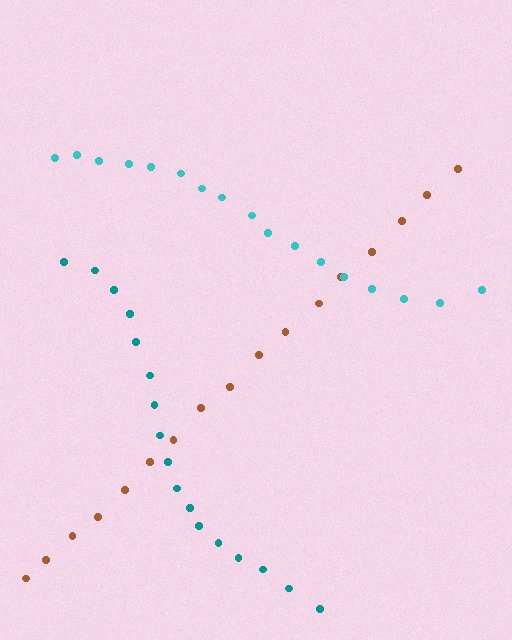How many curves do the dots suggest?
There are 3 distinct paths.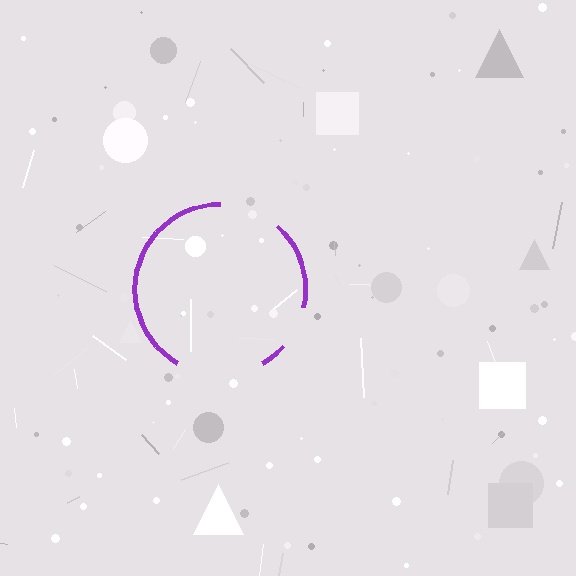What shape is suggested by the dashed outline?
The dashed outline suggests a circle.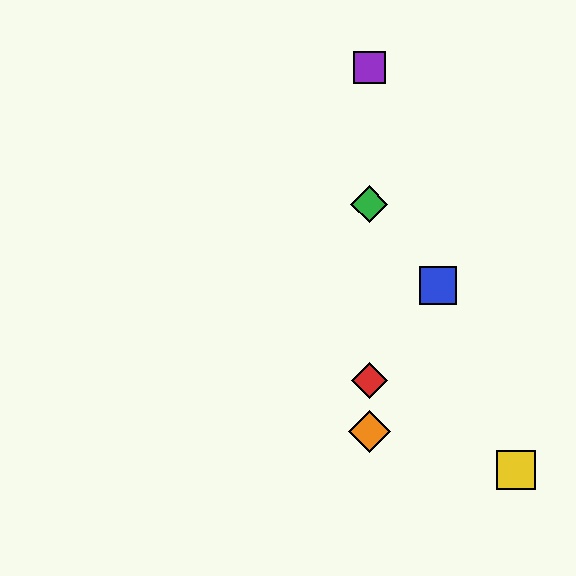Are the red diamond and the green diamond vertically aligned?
Yes, both are at x≈369.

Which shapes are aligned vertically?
The red diamond, the green diamond, the purple square, the orange diamond are aligned vertically.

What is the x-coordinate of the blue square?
The blue square is at x≈438.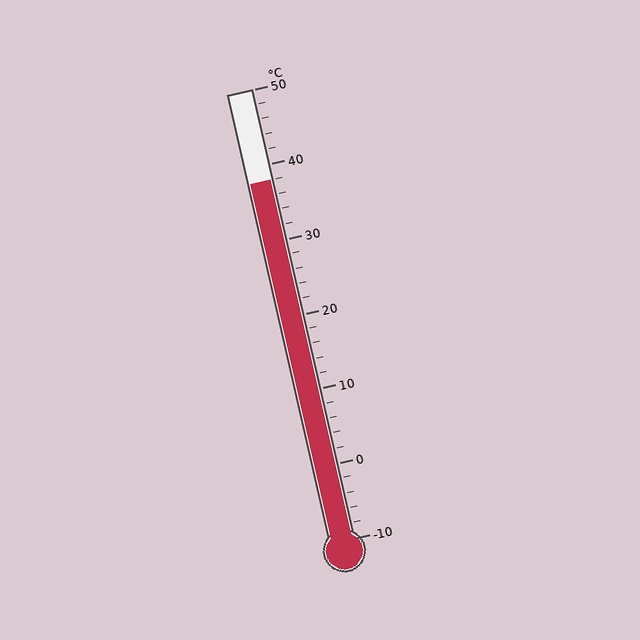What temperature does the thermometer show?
The thermometer shows approximately 38°C.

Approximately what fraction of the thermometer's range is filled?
The thermometer is filled to approximately 80% of its range.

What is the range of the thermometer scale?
The thermometer scale ranges from -10°C to 50°C.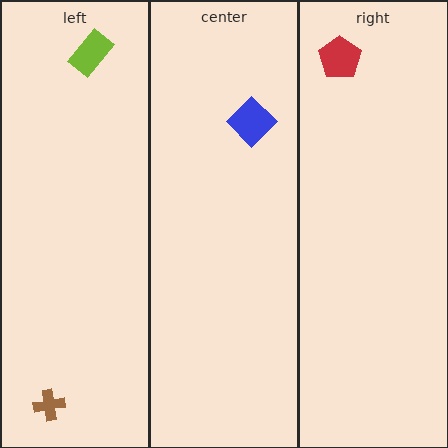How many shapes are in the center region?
1.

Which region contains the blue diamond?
The center region.